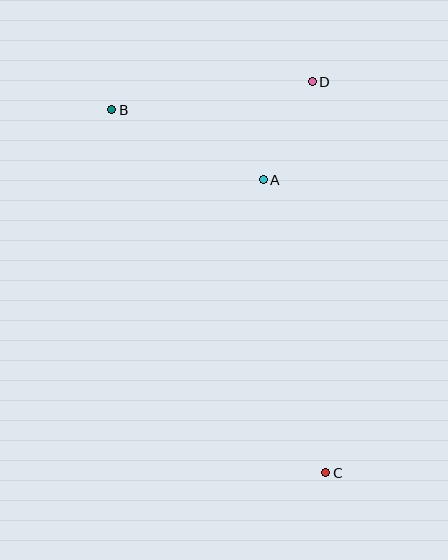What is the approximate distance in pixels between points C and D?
The distance between C and D is approximately 391 pixels.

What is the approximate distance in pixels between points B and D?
The distance between B and D is approximately 202 pixels.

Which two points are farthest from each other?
Points B and C are farthest from each other.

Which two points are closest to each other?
Points A and D are closest to each other.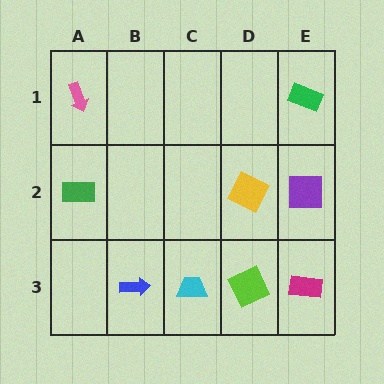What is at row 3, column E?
A magenta rectangle.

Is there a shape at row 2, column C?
No, that cell is empty.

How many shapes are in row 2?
3 shapes.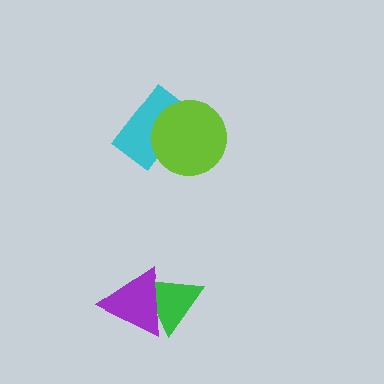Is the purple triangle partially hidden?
No, no other shape covers it.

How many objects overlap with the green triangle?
1 object overlaps with the green triangle.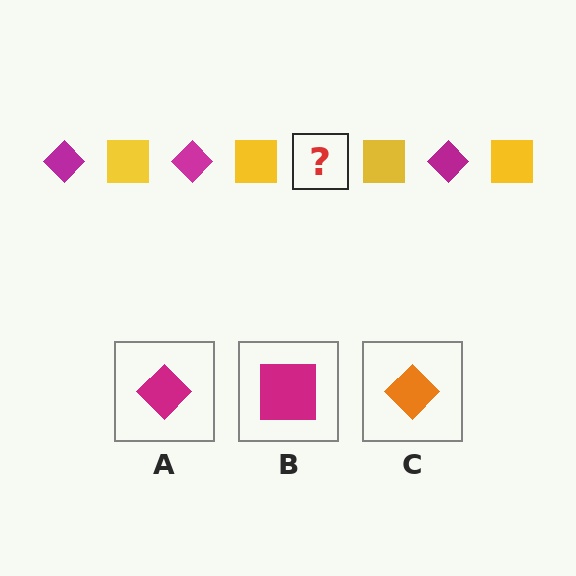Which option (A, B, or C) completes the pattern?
A.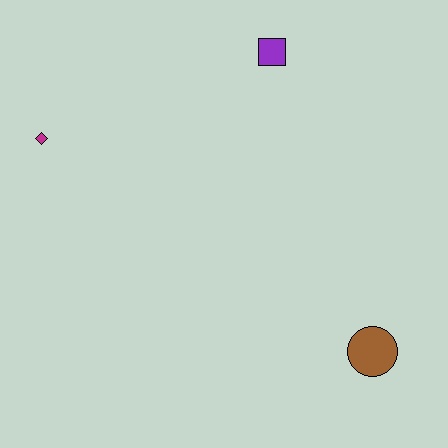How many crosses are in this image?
There are no crosses.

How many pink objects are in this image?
There are no pink objects.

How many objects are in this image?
There are 3 objects.